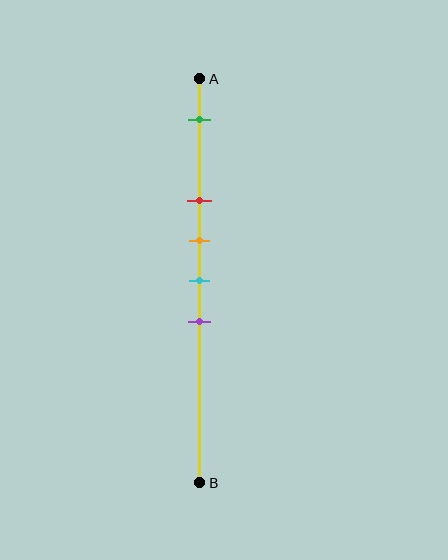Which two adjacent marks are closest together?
The orange and cyan marks are the closest adjacent pair.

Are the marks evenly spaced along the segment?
No, the marks are not evenly spaced.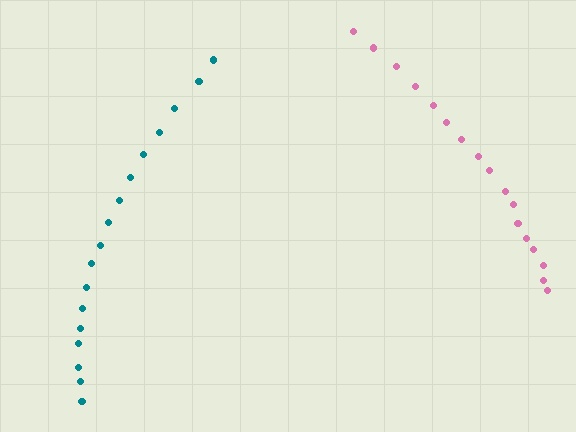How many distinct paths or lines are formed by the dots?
There are 2 distinct paths.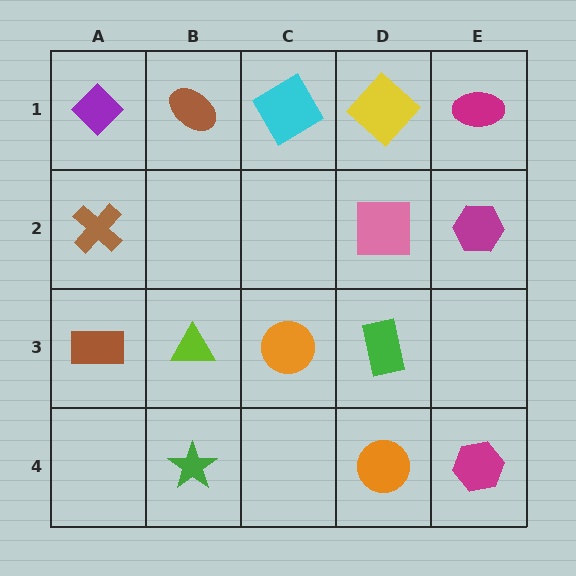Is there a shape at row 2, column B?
No, that cell is empty.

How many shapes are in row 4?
3 shapes.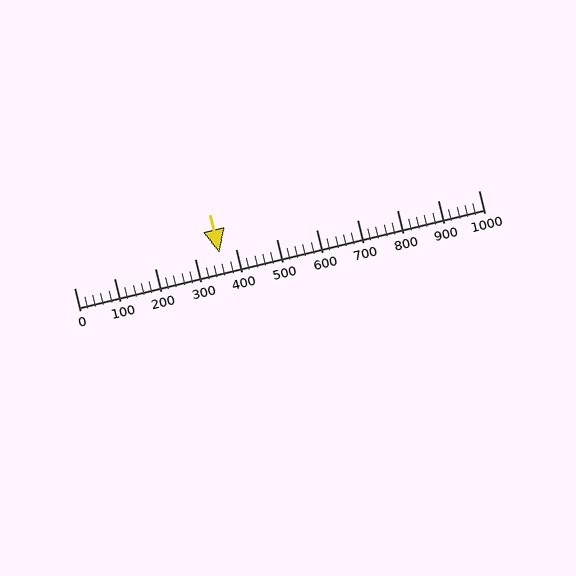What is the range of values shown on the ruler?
The ruler shows values from 0 to 1000.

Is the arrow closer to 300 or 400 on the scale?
The arrow is closer to 400.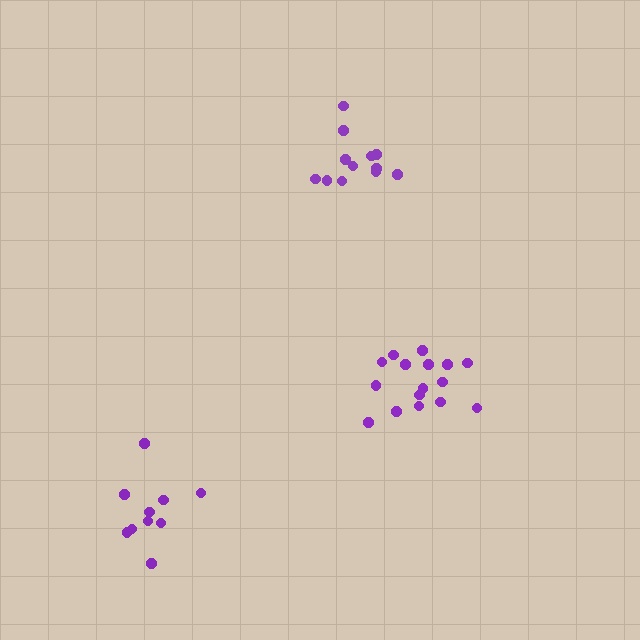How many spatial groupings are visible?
There are 3 spatial groupings.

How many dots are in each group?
Group 1: 16 dots, Group 2: 10 dots, Group 3: 12 dots (38 total).